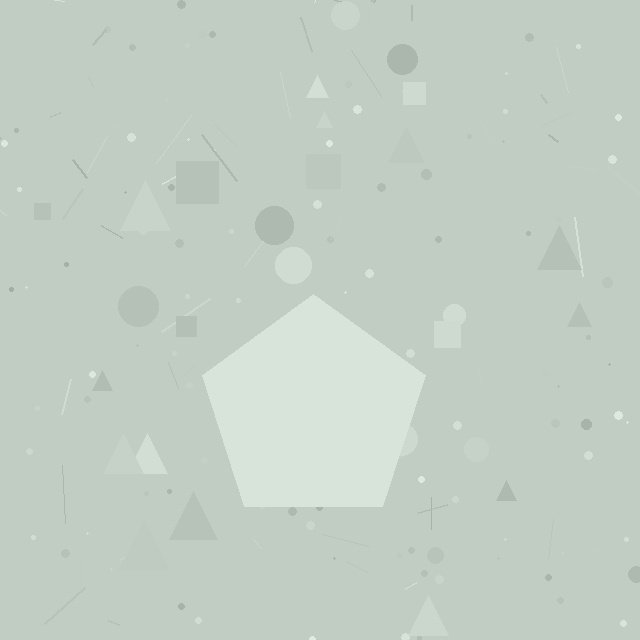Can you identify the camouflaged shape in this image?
The camouflaged shape is a pentagon.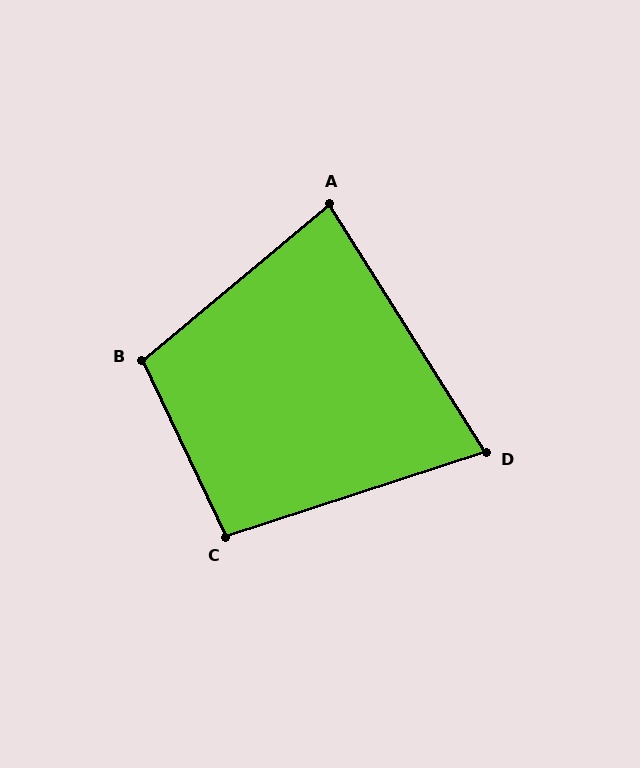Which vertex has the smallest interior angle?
D, at approximately 76 degrees.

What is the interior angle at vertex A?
Approximately 83 degrees (acute).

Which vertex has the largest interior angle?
B, at approximately 104 degrees.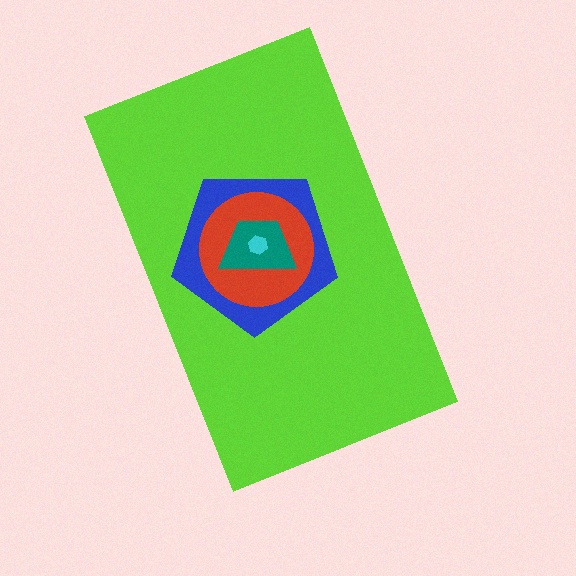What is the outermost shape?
The lime rectangle.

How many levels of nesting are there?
5.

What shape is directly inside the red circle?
The teal trapezoid.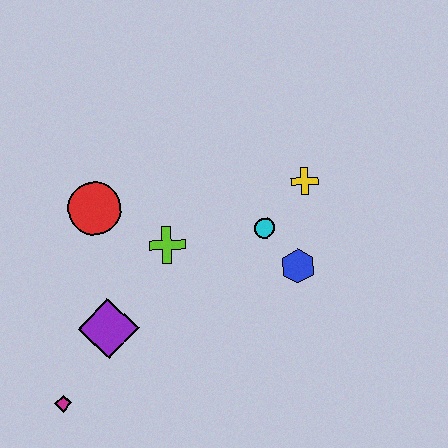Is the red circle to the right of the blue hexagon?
No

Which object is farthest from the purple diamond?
The yellow cross is farthest from the purple diamond.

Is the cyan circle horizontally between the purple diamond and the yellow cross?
Yes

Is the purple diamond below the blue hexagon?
Yes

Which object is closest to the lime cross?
The red circle is closest to the lime cross.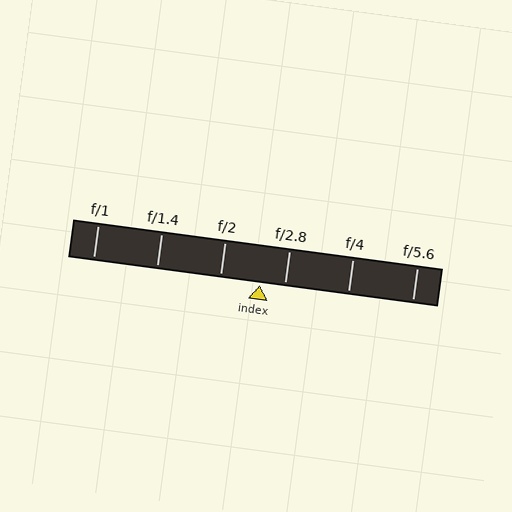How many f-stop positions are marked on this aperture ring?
There are 6 f-stop positions marked.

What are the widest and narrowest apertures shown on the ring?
The widest aperture shown is f/1 and the narrowest is f/5.6.